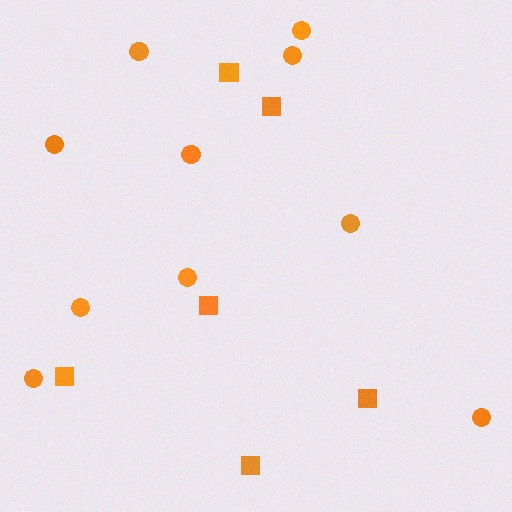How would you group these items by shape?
There are 2 groups: one group of circles (10) and one group of squares (6).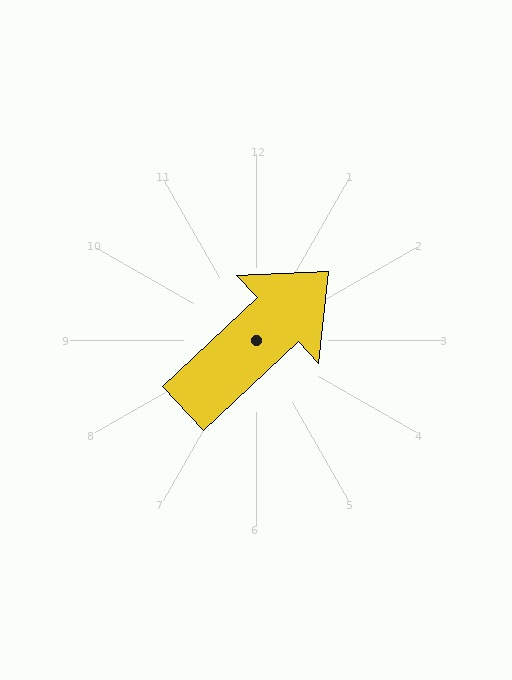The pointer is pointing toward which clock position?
Roughly 2 o'clock.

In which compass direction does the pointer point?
Northeast.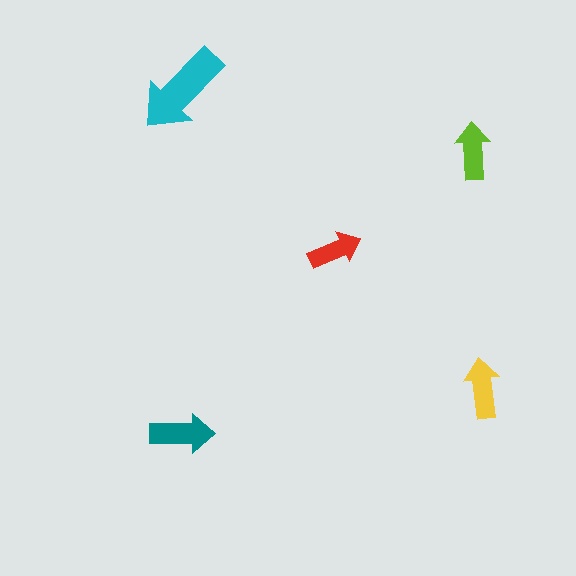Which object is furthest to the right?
The yellow arrow is rightmost.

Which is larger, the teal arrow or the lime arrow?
The teal one.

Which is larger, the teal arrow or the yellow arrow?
The teal one.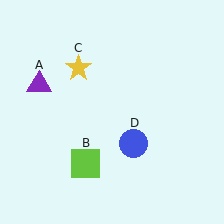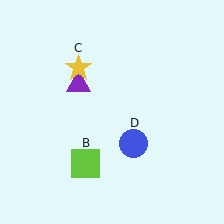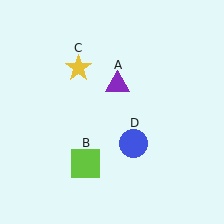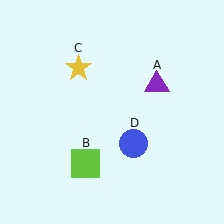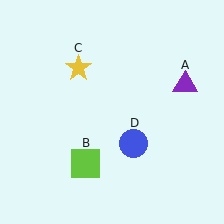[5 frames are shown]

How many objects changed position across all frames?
1 object changed position: purple triangle (object A).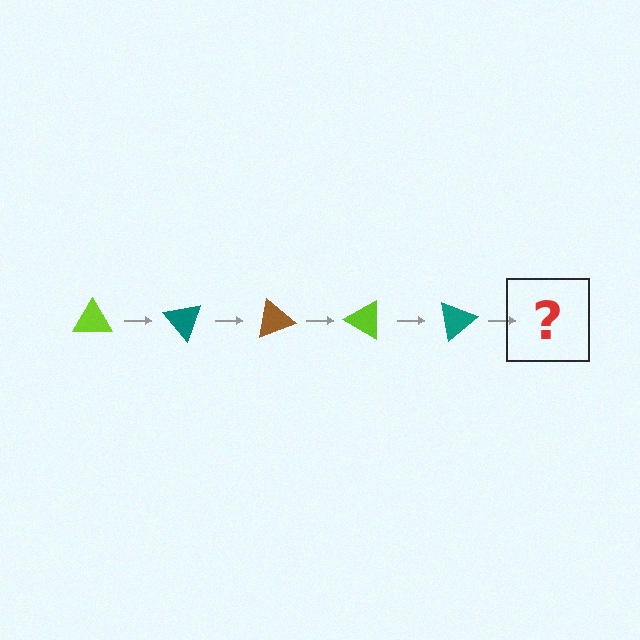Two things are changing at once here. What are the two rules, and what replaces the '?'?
The two rules are that it rotates 50 degrees each step and the color cycles through lime, teal, and brown. The '?' should be a brown triangle, rotated 250 degrees from the start.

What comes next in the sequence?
The next element should be a brown triangle, rotated 250 degrees from the start.